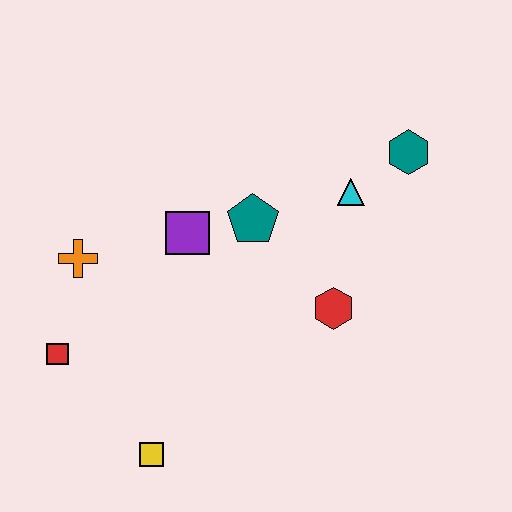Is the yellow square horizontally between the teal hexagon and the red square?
Yes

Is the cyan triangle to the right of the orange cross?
Yes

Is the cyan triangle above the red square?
Yes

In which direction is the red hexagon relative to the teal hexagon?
The red hexagon is below the teal hexagon.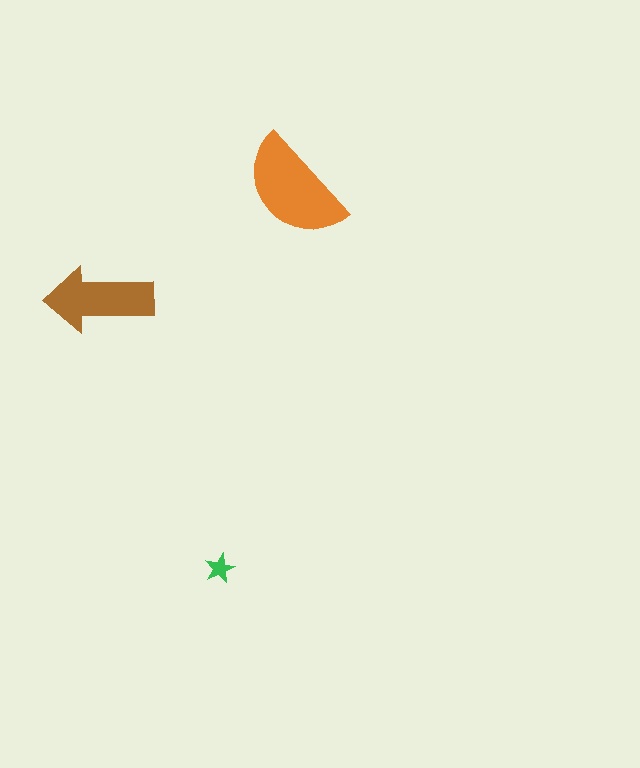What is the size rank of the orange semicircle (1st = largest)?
1st.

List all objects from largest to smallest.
The orange semicircle, the brown arrow, the green star.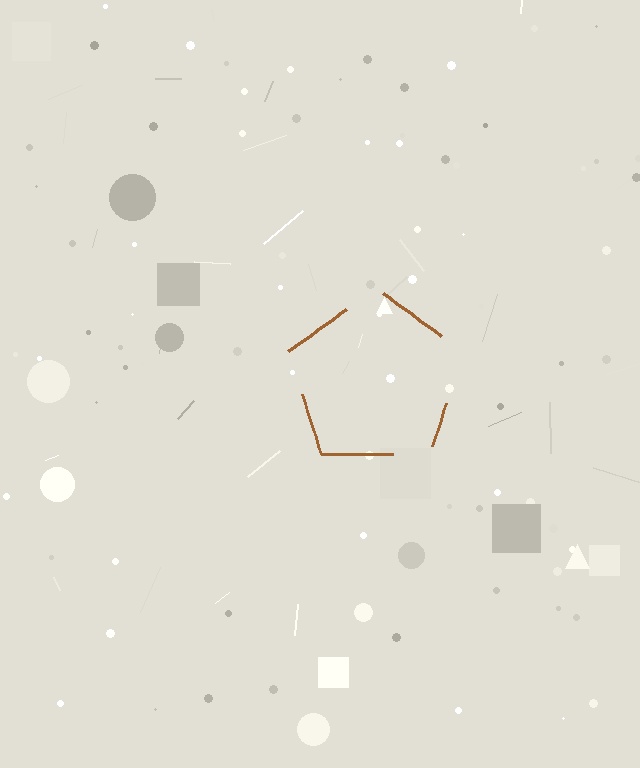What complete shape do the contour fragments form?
The contour fragments form a pentagon.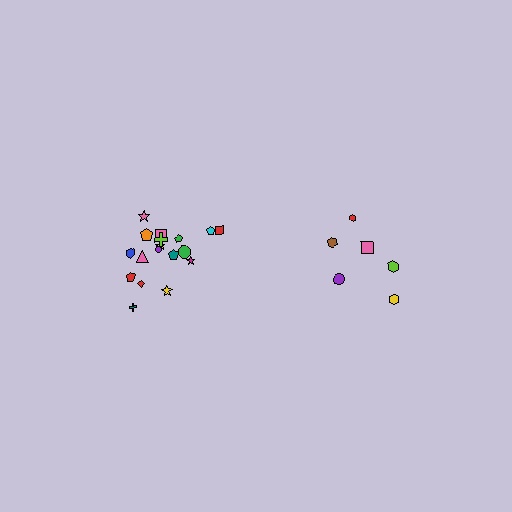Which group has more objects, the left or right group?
The left group.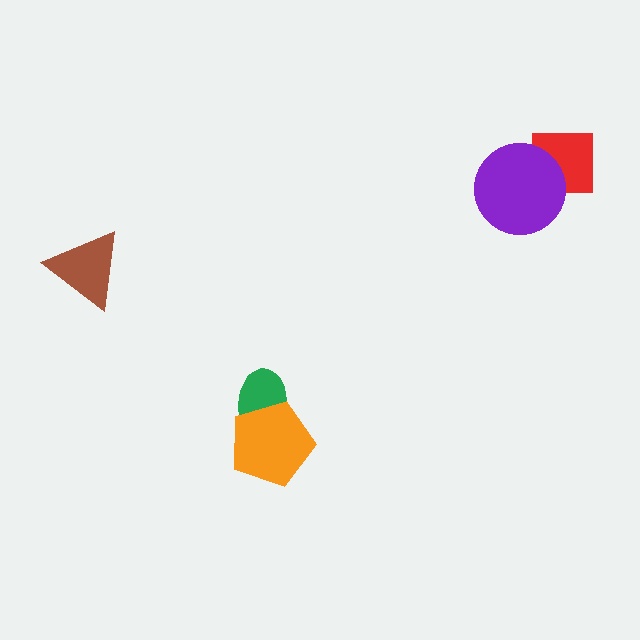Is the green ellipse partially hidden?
Yes, it is partially covered by another shape.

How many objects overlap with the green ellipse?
1 object overlaps with the green ellipse.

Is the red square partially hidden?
Yes, it is partially covered by another shape.